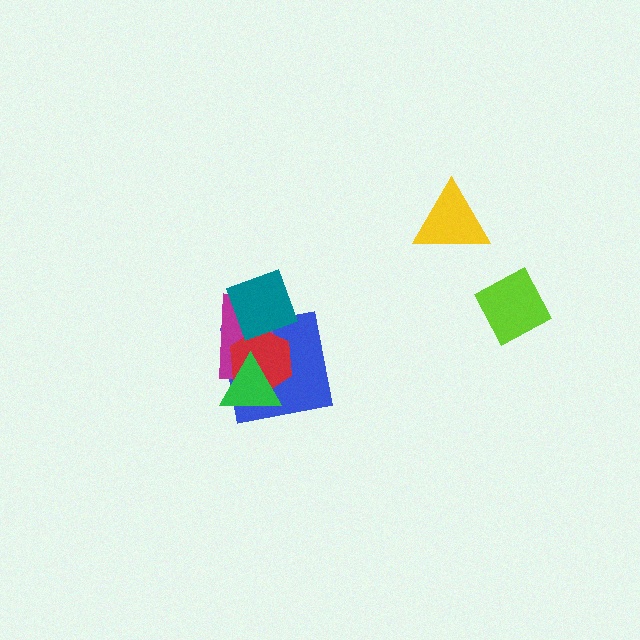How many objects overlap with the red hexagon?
4 objects overlap with the red hexagon.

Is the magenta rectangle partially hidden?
Yes, it is partially covered by another shape.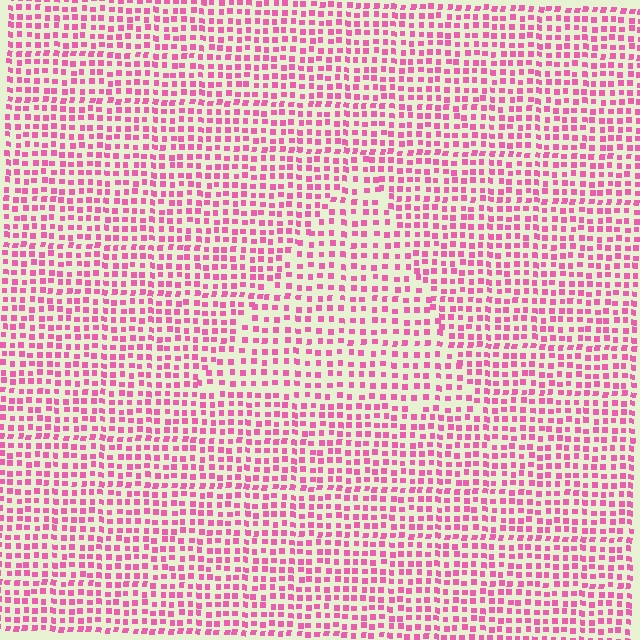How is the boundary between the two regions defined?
The boundary is defined by a change in element density (approximately 1.4x ratio). All elements are the same color, size, and shape.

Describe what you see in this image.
The image contains small pink elements arranged at two different densities. A triangle-shaped region is visible where the elements are less densely packed than the surrounding area.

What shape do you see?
I see a triangle.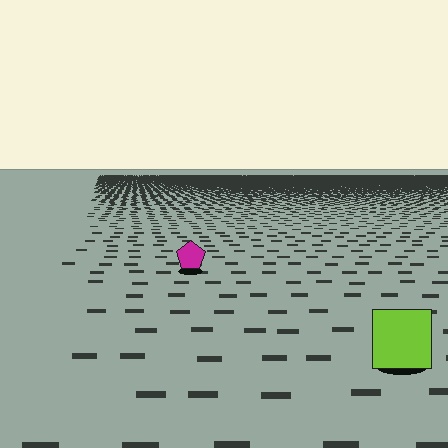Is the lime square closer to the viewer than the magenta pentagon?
Yes. The lime square is closer — you can tell from the texture gradient: the ground texture is coarser near it.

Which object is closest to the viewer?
The lime square is closest. The texture marks near it are larger and more spread out.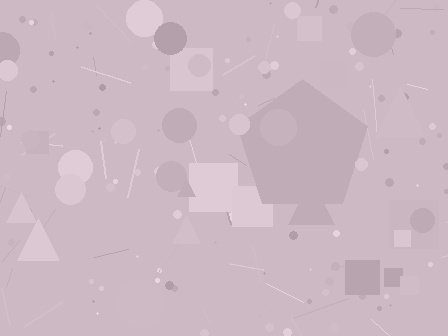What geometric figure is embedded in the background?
A pentagon is embedded in the background.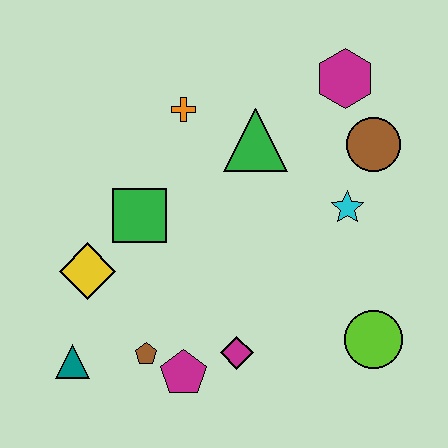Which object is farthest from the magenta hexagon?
The teal triangle is farthest from the magenta hexagon.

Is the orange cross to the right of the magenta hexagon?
No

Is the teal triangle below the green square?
Yes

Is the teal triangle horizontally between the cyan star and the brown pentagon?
No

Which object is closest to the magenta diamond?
The magenta pentagon is closest to the magenta diamond.